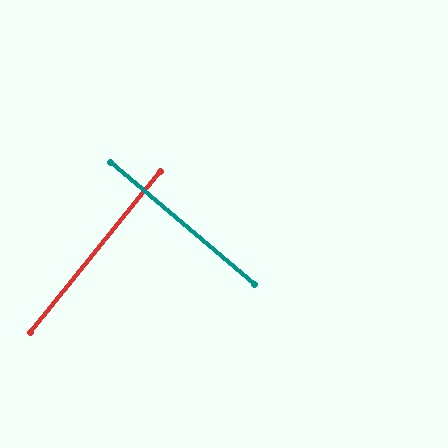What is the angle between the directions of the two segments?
Approximately 89 degrees.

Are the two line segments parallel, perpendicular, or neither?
Perpendicular — they meet at approximately 89°.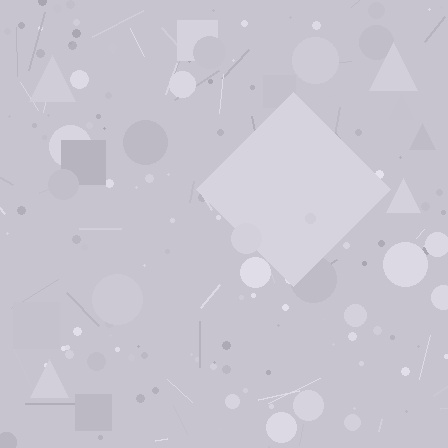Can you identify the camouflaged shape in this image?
The camouflaged shape is a diamond.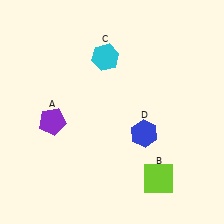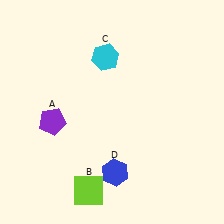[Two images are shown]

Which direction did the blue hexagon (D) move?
The blue hexagon (D) moved down.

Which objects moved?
The objects that moved are: the lime square (B), the blue hexagon (D).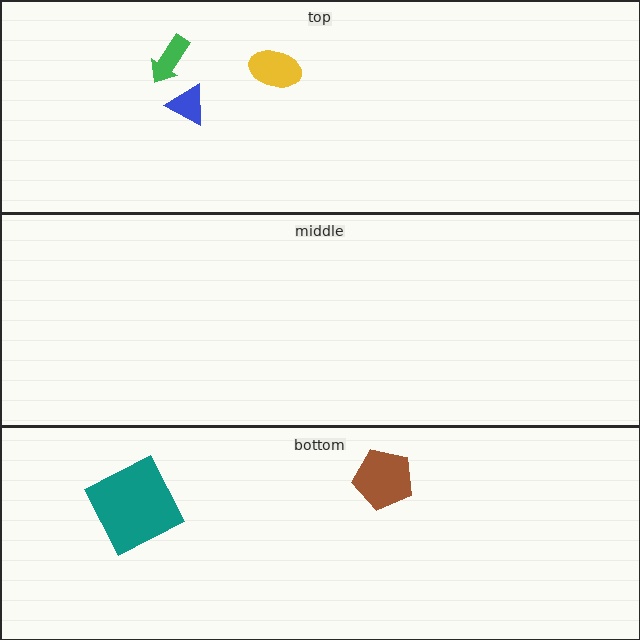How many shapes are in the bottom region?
2.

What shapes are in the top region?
The blue triangle, the green arrow, the yellow ellipse.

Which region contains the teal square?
The bottom region.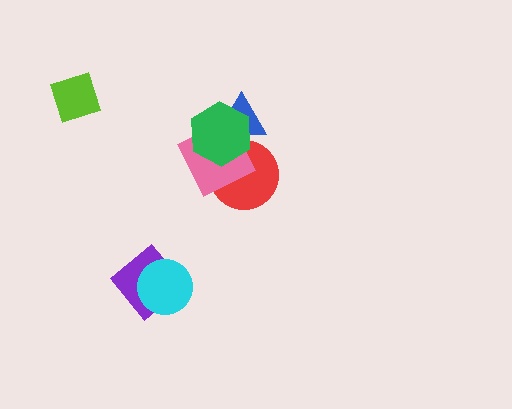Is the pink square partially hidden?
Yes, it is partially covered by another shape.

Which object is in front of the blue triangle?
The green hexagon is in front of the blue triangle.